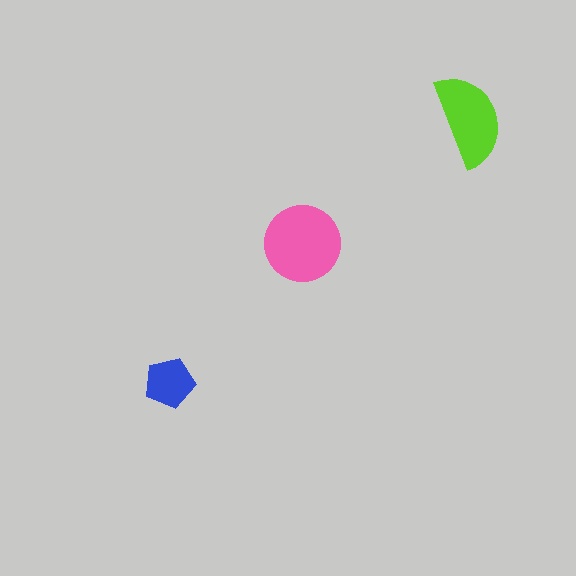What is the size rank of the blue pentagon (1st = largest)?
3rd.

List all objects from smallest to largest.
The blue pentagon, the lime semicircle, the pink circle.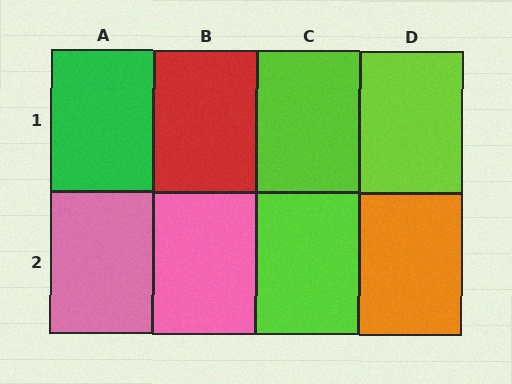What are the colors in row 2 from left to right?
Pink, pink, lime, orange.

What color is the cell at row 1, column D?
Lime.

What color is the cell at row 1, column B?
Red.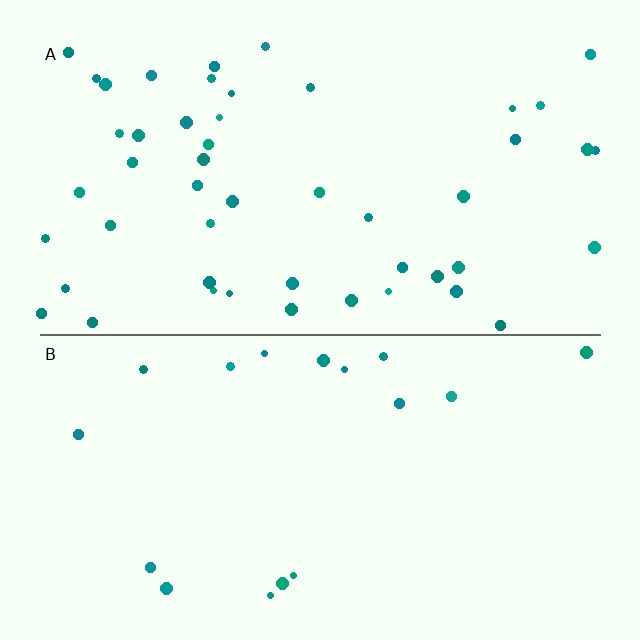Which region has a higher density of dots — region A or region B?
A (the top).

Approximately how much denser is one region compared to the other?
Approximately 2.8× — region A over region B.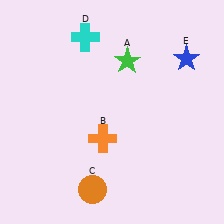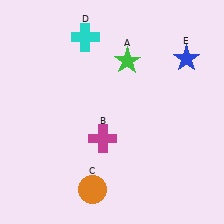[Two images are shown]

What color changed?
The cross (B) changed from orange in Image 1 to magenta in Image 2.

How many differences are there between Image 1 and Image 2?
There is 1 difference between the two images.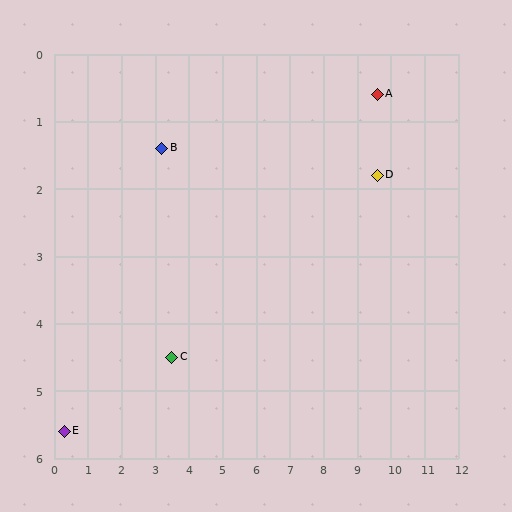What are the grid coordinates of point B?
Point B is at approximately (3.2, 1.4).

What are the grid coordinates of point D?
Point D is at approximately (9.6, 1.8).